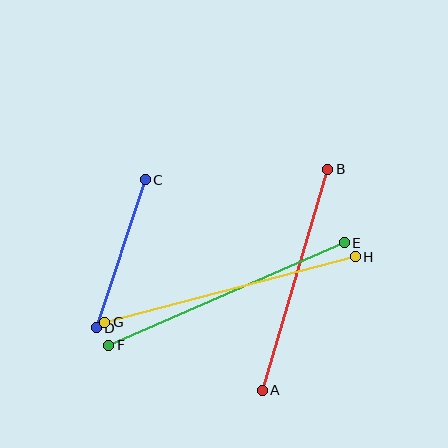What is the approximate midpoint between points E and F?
The midpoint is at approximately (227, 294) pixels.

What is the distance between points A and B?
The distance is approximately 230 pixels.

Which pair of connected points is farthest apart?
Points G and H are farthest apart.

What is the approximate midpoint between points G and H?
The midpoint is at approximately (230, 289) pixels.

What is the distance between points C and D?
The distance is approximately 156 pixels.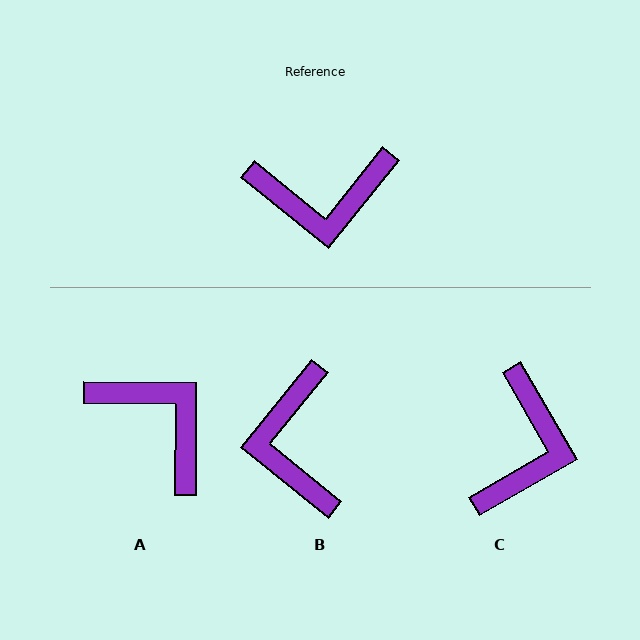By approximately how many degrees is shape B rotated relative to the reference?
Approximately 90 degrees clockwise.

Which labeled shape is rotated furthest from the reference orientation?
A, about 129 degrees away.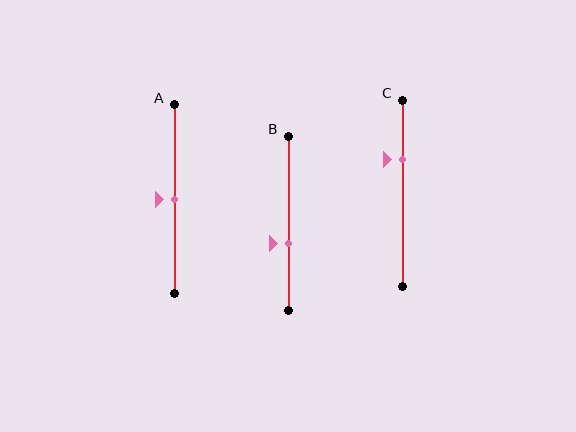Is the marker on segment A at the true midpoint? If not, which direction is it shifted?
Yes, the marker on segment A is at the true midpoint.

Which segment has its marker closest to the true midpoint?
Segment A has its marker closest to the true midpoint.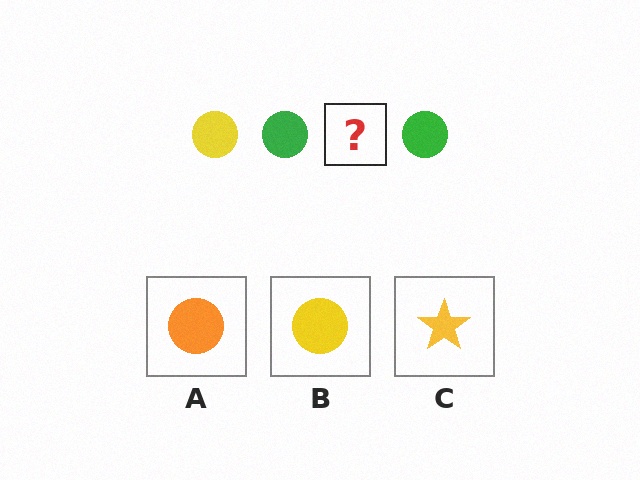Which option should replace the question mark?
Option B.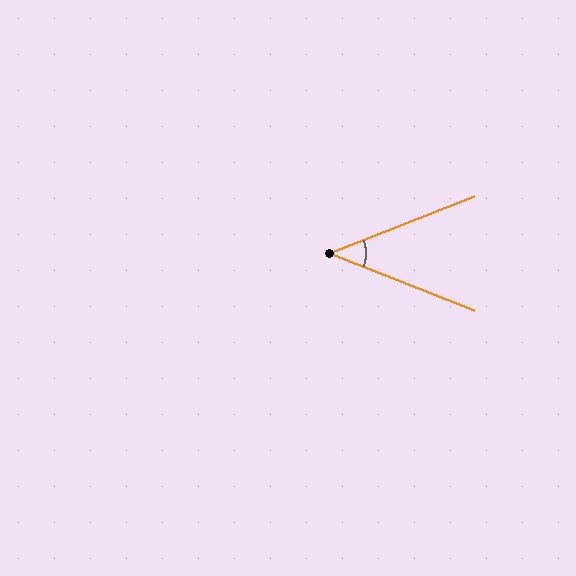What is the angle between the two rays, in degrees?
Approximately 43 degrees.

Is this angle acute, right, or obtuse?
It is acute.